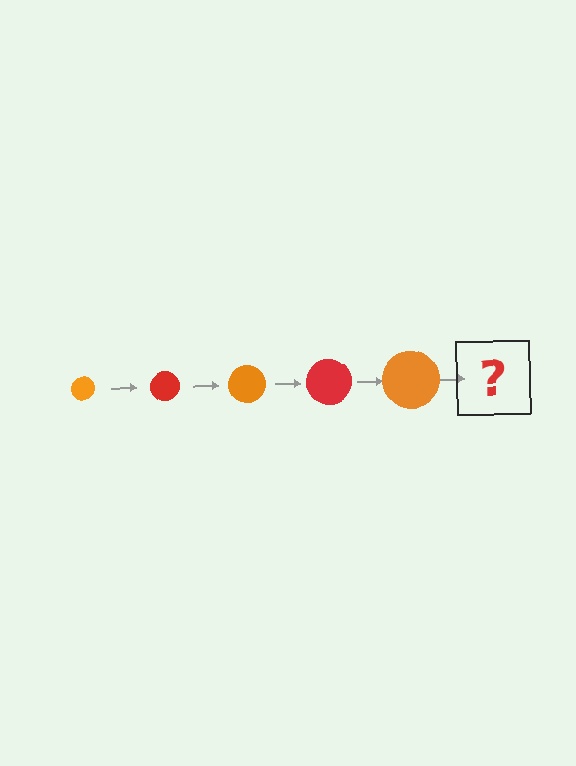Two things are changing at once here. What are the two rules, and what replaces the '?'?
The two rules are that the circle grows larger each step and the color cycles through orange and red. The '?' should be a red circle, larger than the previous one.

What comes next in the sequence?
The next element should be a red circle, larger than the previous one.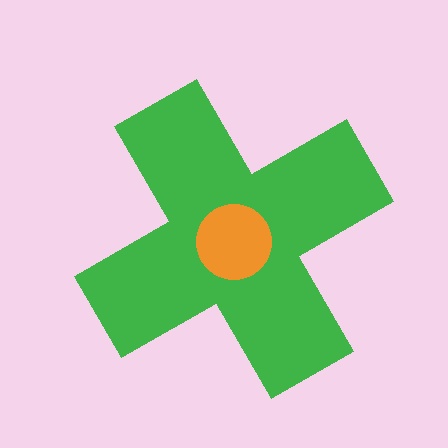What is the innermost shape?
The orange circle.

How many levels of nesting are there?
2.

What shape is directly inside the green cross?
The orange circle.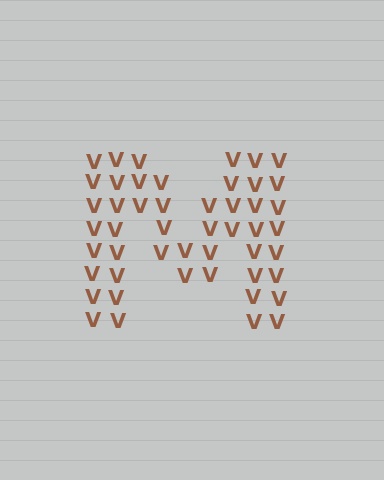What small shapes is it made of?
It is made of small letter V's.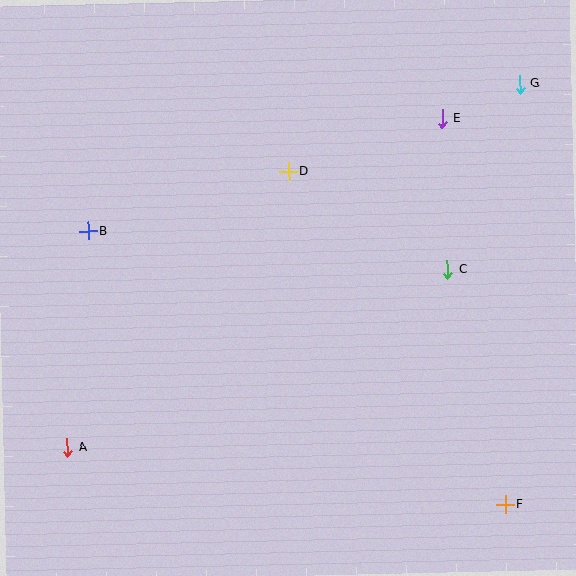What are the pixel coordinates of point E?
Point E is at (443, 119).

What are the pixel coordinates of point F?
Point F is at (505, 504).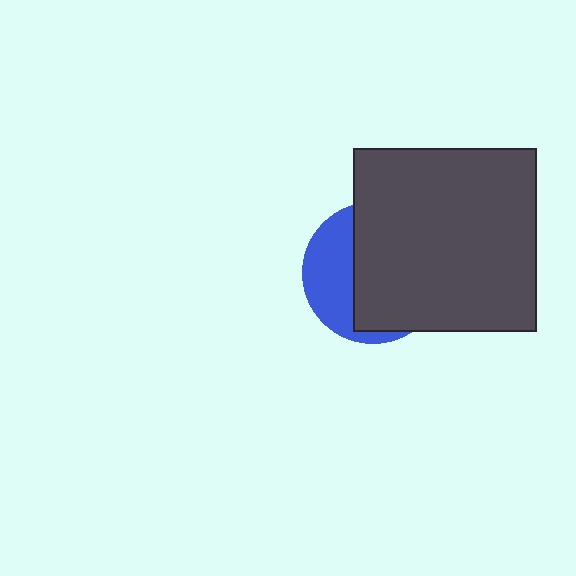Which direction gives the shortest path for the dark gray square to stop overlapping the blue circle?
Moving right gives the shortest separation.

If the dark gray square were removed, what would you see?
You would see the complete blue circle.